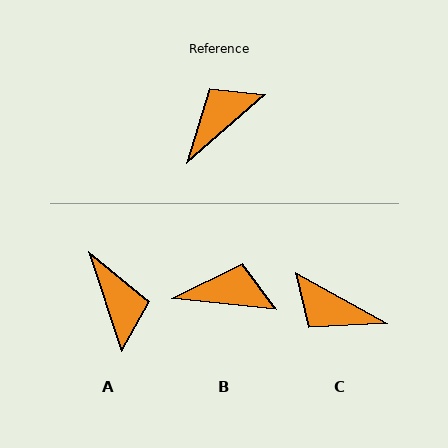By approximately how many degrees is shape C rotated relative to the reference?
Approximately 110 degrees counter-clockwise.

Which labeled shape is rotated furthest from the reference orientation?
A, about 113 degrees away.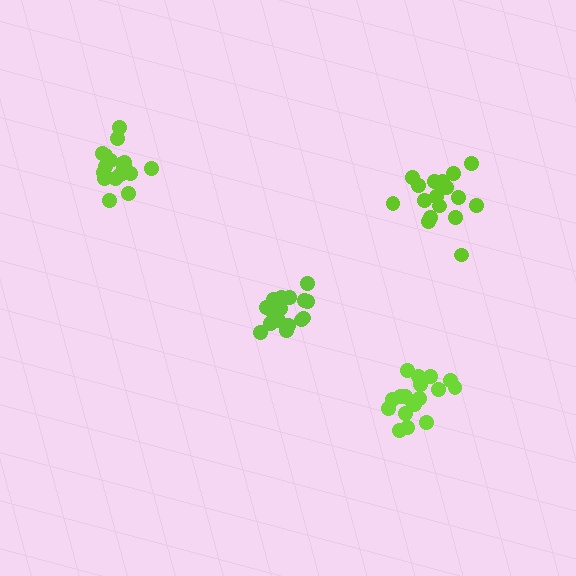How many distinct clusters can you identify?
There are 4 distinct clusters.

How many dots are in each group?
Group 1: 18 dots, Group 2: 17 dots, Group 3: 18 dots, Group 4: 17 dots (70 total).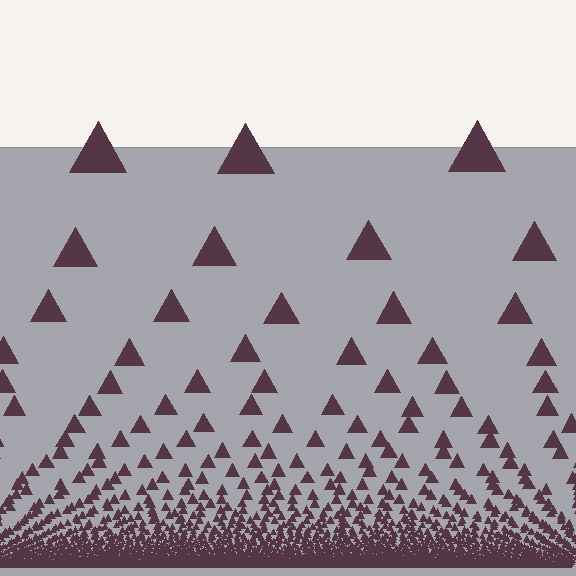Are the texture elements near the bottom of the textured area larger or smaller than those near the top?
Smaller. The gradient is inverted — elements near the bottom are smaller and denser.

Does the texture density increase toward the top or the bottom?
Density increases toward the bottom.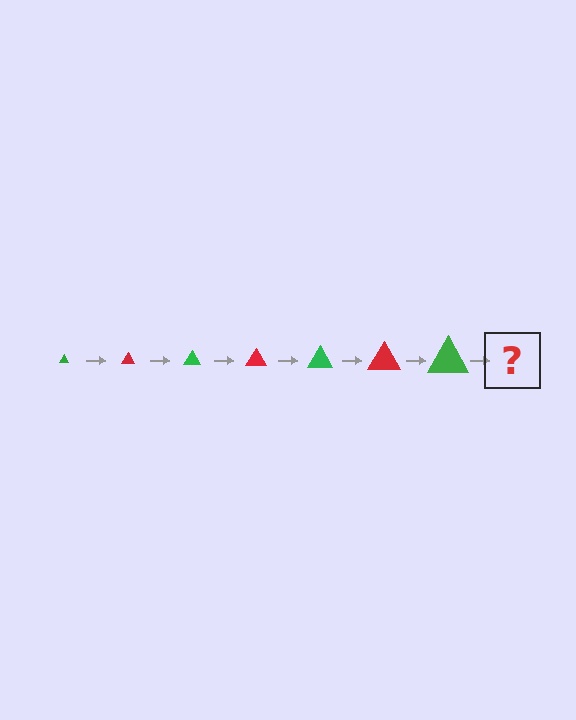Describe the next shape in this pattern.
It should be a red triangle, larger than the previous one.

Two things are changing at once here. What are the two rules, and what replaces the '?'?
The two rules are that the triangle grows larger each step and the color cycles through green and red. The '?' should be a red triangle, larger than the previous one.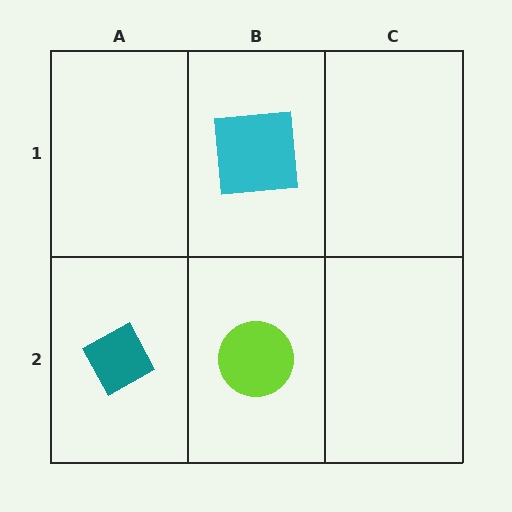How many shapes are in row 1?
1 shape.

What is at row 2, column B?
A lime circle.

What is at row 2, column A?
A teal diamond.